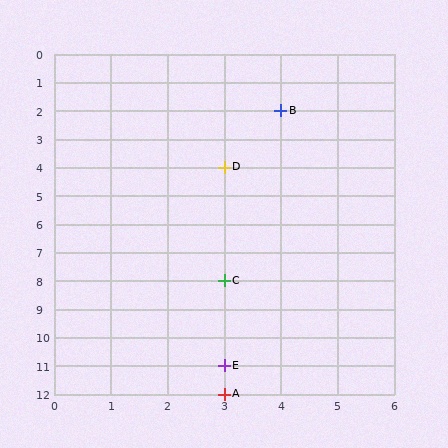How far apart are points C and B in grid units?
Points C and B are 1 column and 6 rows apart (about 6.1 grid units diagonally).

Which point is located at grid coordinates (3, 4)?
Point D is at (3, 4).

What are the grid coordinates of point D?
Point D is at grid coordinates (3, 4).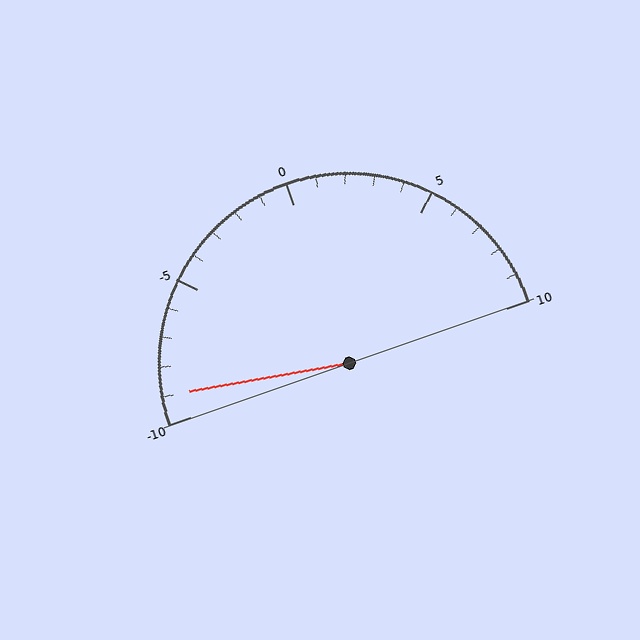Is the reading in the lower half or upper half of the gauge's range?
The reading is in the lower half of the range (-10 to 10).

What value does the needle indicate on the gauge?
The needle indicates approximately -9.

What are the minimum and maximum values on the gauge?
The gauge ranges from -10 to 10.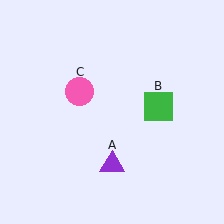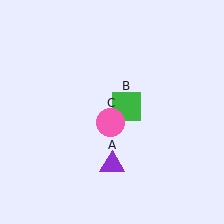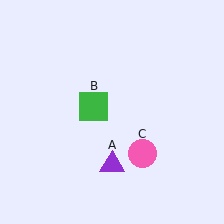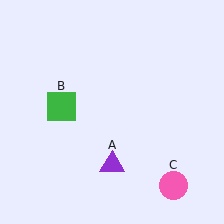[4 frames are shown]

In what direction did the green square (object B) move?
The green square (object B) moved left.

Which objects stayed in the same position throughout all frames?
Purple triangle (object A) remained stationary.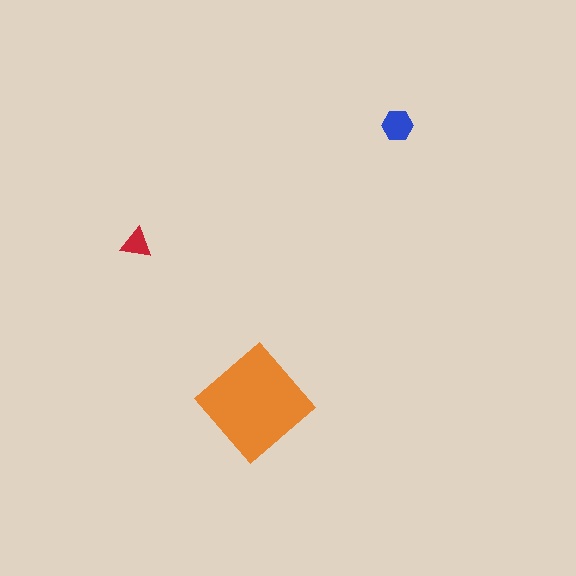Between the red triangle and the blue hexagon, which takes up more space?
The blue hexagon.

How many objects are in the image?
There are 3 objects in the image.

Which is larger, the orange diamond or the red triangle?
The orange diamond.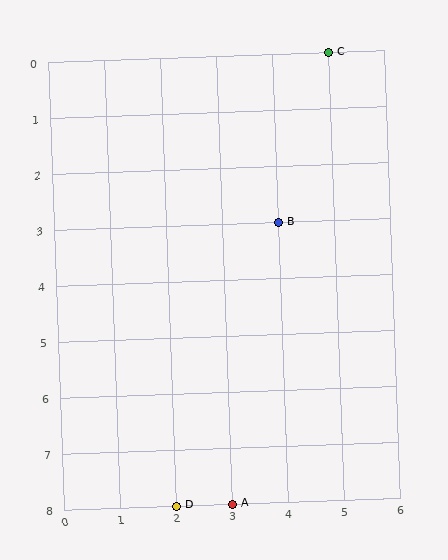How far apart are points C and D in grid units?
Points C and D are 3 columns and 8 rows apart (about 8.5 grid units diagonally).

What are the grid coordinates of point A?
Point A is at grid coordinates (3, 8).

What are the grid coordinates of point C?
Point C is at grid coordinates (5, 0).